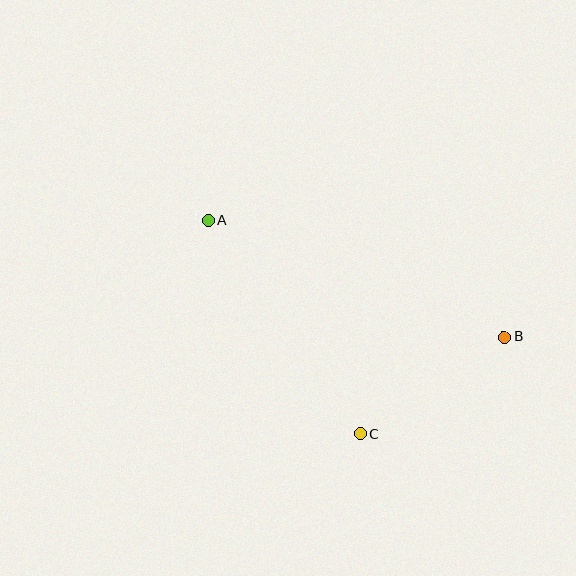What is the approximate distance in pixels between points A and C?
The distance between A and C is approximately 262 pixels.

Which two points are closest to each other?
Points B and C are closest to each other.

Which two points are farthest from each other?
Points A and B are farthest from each other.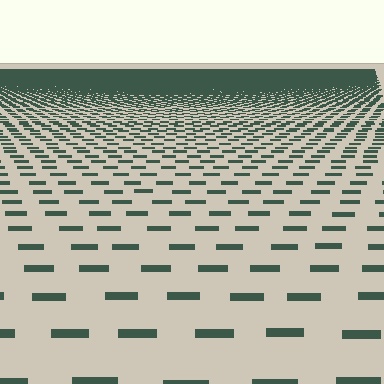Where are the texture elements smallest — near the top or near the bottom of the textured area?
Near the top.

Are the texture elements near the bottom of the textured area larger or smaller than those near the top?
Larger. Near the bottom, elements are closer to the viewer and appear at a bigger on-screen size.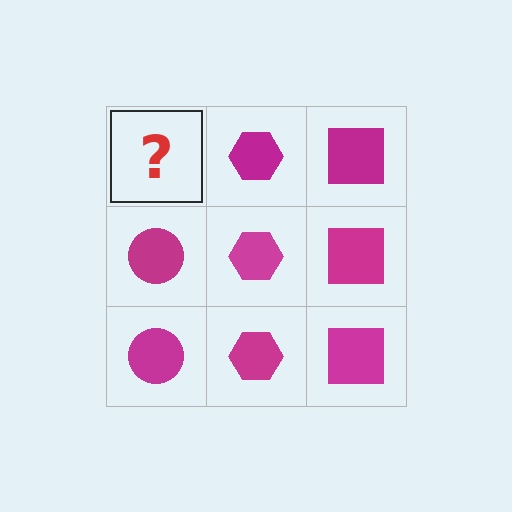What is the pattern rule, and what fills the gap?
The rule is that each column has a consistent shape. The gap should be filled with a magenta circle.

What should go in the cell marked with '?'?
The missing cell should contain a magenta circle.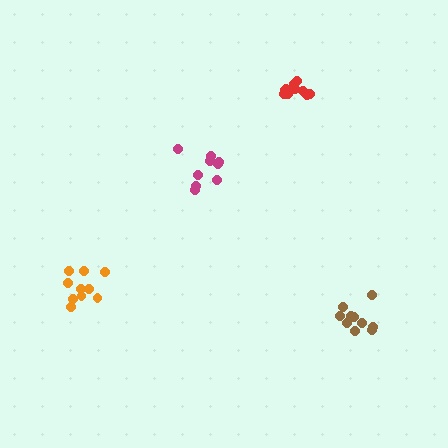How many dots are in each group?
Group 1: 9 dots, Group 2: 10 dots, Group 3: 11 dots, Group 4: 10 dots (40 total).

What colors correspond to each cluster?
The clusters are colored: magenta, orange, red, brown.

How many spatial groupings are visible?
There are 4 spatial groupings.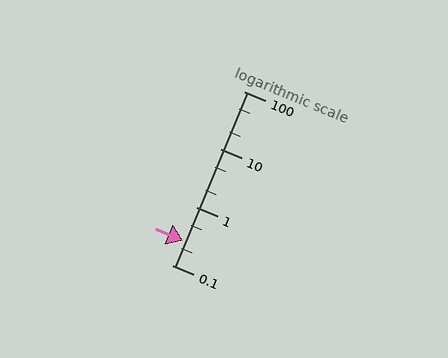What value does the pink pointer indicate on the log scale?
The pointer indicates approximately 0.26.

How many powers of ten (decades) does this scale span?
The scale spans 3 decades, from 0.1 to 100.